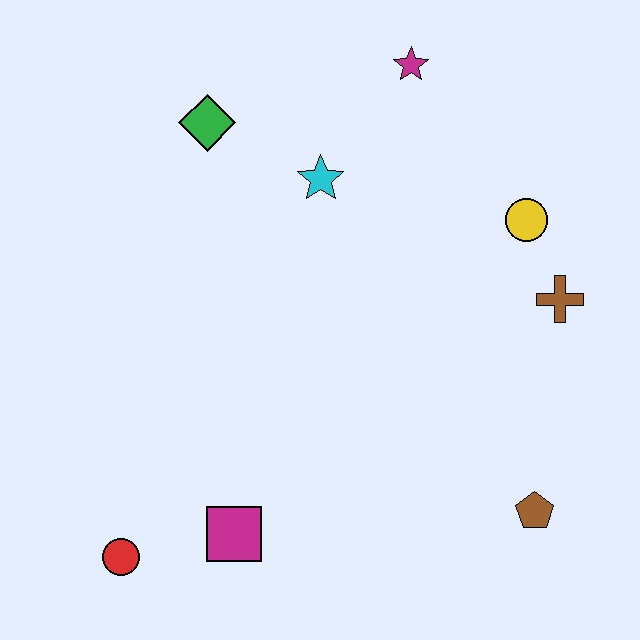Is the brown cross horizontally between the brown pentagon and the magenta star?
No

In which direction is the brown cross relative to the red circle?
The brown cross is to the right of the red circle.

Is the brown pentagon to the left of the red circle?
No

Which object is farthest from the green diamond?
The brown pentagon is farthest from the green diamond.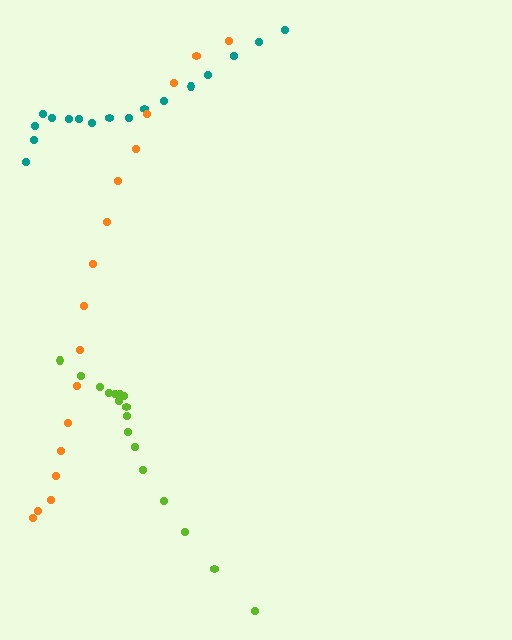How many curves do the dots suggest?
There are 3 distinct paths.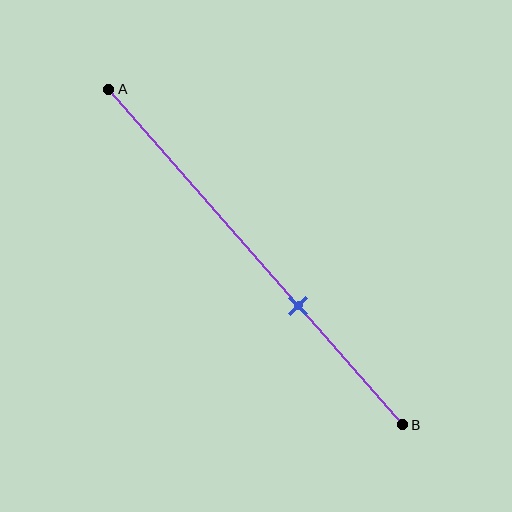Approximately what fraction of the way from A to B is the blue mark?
The blue mark is approximately 65% of the way from A to B.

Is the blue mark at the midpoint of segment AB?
No, the mark is at about 65% from A, not at the 50% midpoint.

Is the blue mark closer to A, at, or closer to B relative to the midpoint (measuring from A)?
The blue mark is closer to point B than the midpoint of segment AB.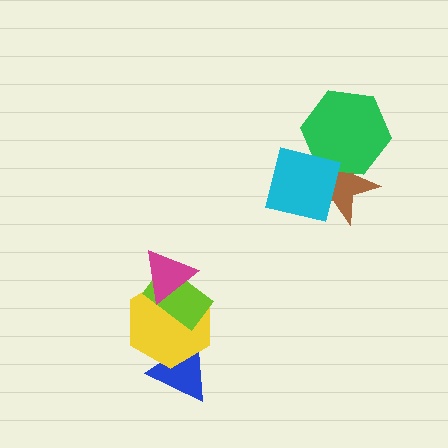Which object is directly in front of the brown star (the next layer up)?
The green hexagon is directly in front of the brown star.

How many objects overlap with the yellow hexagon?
3 objects overlap with the yellow hexagon.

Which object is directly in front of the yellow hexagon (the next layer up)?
The lime rectangle is directly in front of the yellow hexagon.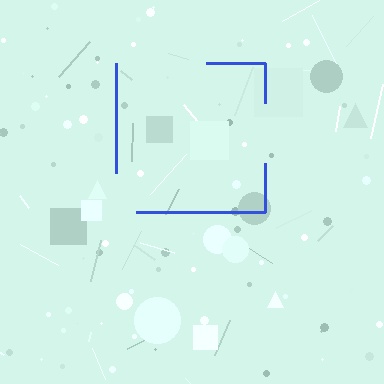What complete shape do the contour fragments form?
The contour fragments form a square.